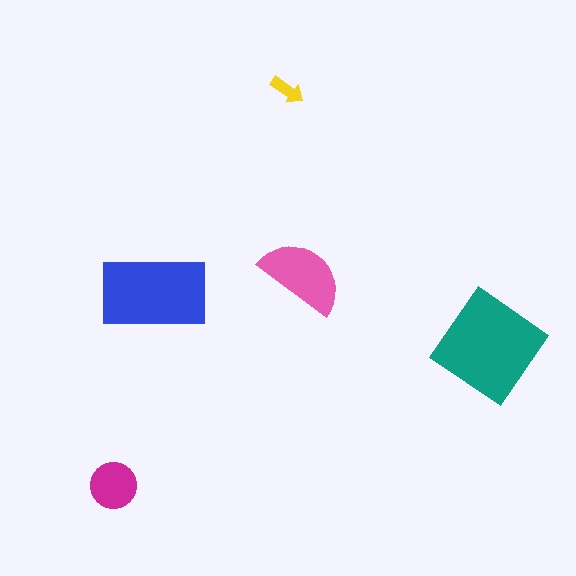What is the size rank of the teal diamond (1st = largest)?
1st.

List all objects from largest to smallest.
The teal diamond, the blue rectangle, the pink semicircle, the magenta circle, the yellow arrow.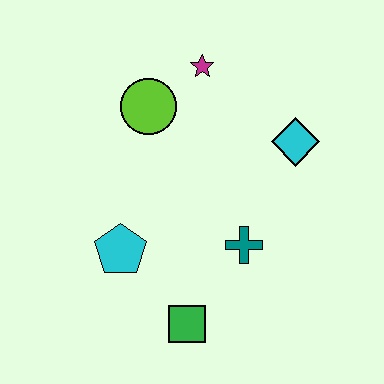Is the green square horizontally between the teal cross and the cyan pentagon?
Yes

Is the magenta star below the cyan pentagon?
No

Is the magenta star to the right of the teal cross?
No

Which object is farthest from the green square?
The magenta star is farthest from the green square.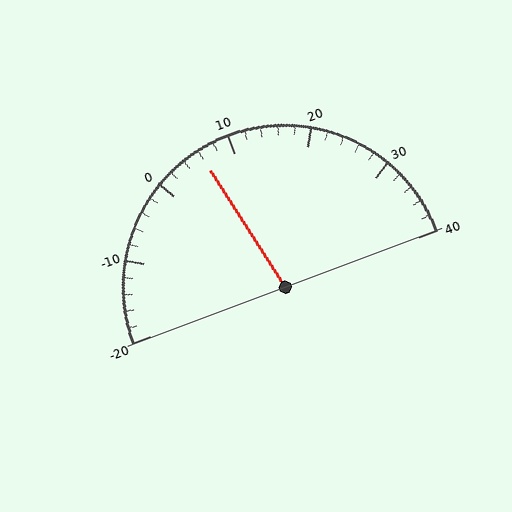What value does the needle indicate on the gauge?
The needle indicates approximately 6.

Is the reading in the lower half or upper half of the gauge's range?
The reading is in the lower half of the range (-20 to 40).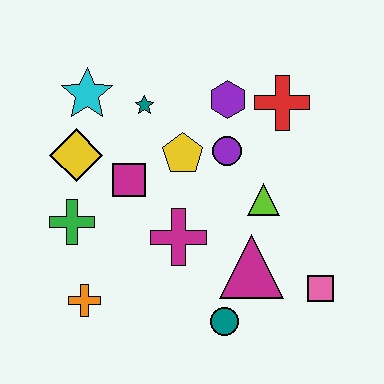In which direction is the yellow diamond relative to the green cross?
The yellow diamond is above the green cross.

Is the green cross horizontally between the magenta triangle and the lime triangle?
No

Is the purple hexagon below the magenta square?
No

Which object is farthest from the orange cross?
The red cross is farthest from the orange cross.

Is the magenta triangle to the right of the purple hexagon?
Yes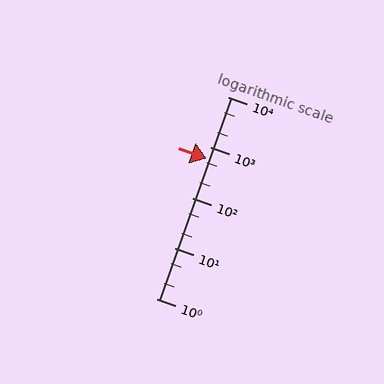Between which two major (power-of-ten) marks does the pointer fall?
The pointer is between 100 and 1000.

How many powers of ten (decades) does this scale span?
The scale spans 4 decades, from 1 to 10000.